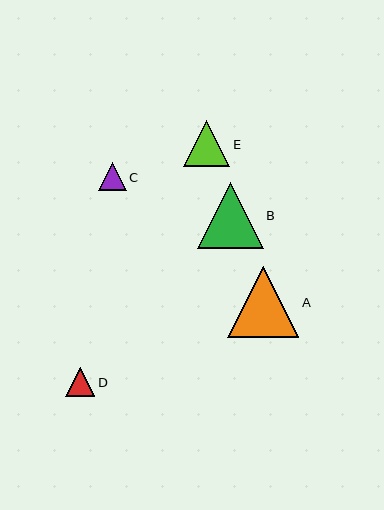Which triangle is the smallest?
Triangle C is the smallest with a size of approximately 28 pixels.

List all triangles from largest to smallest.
From largest to smallest: A, B, E, D, C.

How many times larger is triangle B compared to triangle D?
Triangle B is approximately 2.2 times the size of triangle D.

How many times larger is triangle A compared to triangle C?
Triangle A is approximately 2.5 times the size of triangle C.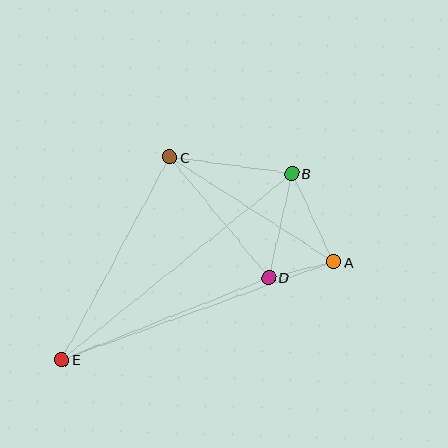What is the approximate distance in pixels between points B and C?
The distance between B and C is approximately 123 pixels.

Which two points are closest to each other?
Points A and D are closest to each other.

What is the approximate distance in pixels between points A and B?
The distance between A and B is approximately 98 pixels.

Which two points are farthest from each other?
Points B and E are farthest from each other.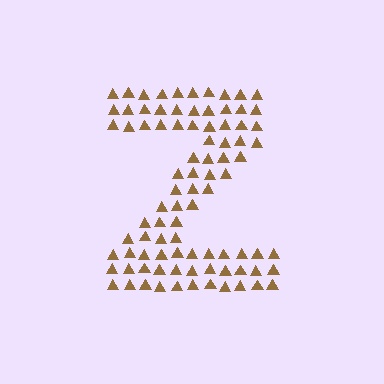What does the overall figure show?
The overall figure shows the letter Z.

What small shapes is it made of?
It is made of small triangles.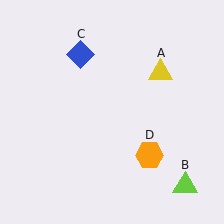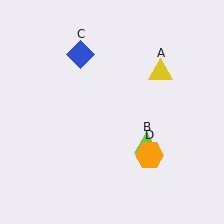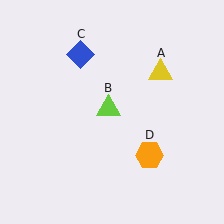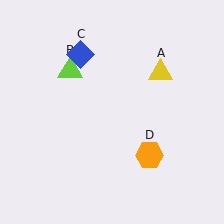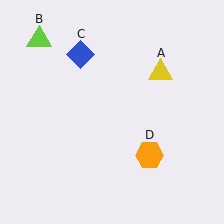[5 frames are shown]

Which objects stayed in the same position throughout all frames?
Yellow triangle (object A) and blue diamond (object C) and orange hexagon (object D) remained stationary.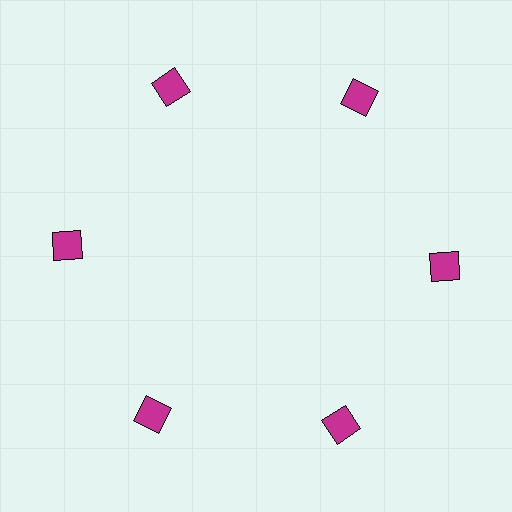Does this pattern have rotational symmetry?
Yes, this pattern has 6-fold rotational symmetry. It looks the same after rotating 60 degrees around the center.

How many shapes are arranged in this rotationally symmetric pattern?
There are 6 shapes, arranged in 6 groups of 1.